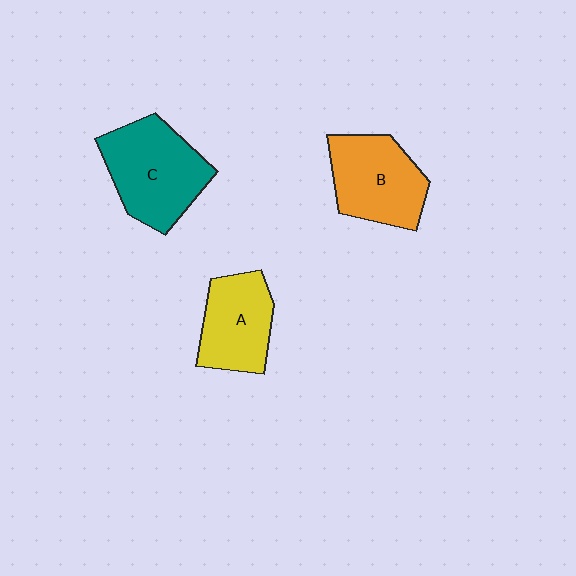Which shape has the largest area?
Shape C (teal).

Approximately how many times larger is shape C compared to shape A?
Approximately 1.3 times.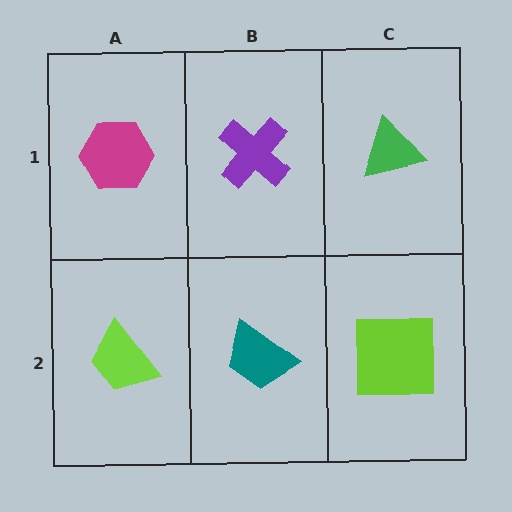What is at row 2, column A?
A lime trapezoid.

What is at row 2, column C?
A lime square.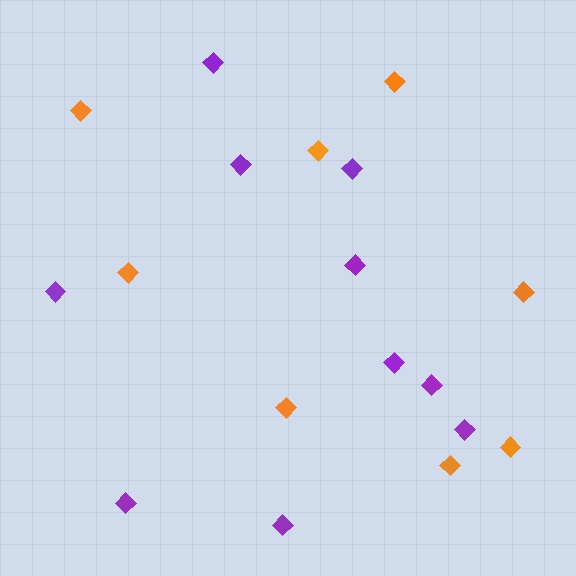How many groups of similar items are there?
There are 2 groups: one group of purple diamonds (10) and one group of orange diamonds (8).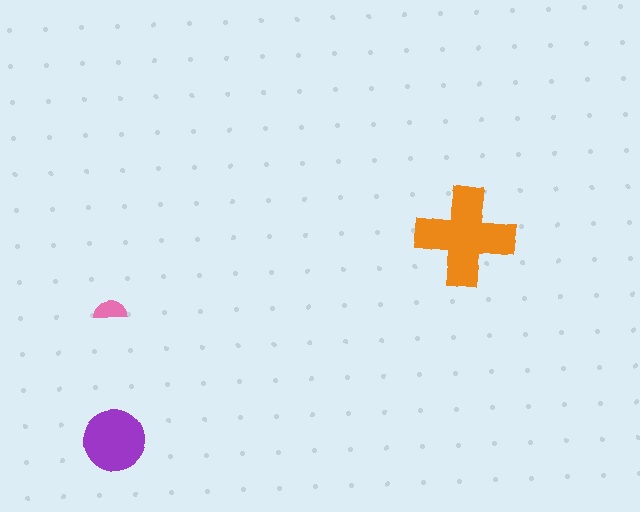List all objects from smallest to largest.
The pink semicircle, the purple circle, the orange cross.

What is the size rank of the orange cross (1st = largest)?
1st.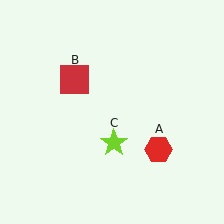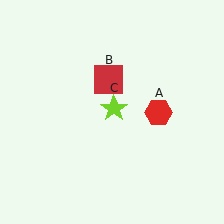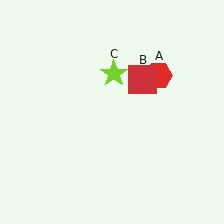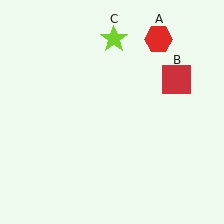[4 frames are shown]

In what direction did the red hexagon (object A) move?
The red hexagon (object A) moved up.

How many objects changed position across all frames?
3 objects changed position: red hexagon (object A), red square (object B), lime star (object C).